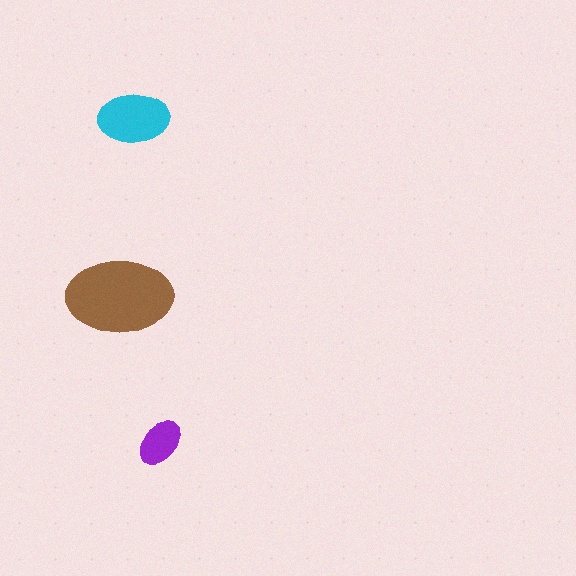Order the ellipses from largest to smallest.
the brown one, the cyan one, the purple one.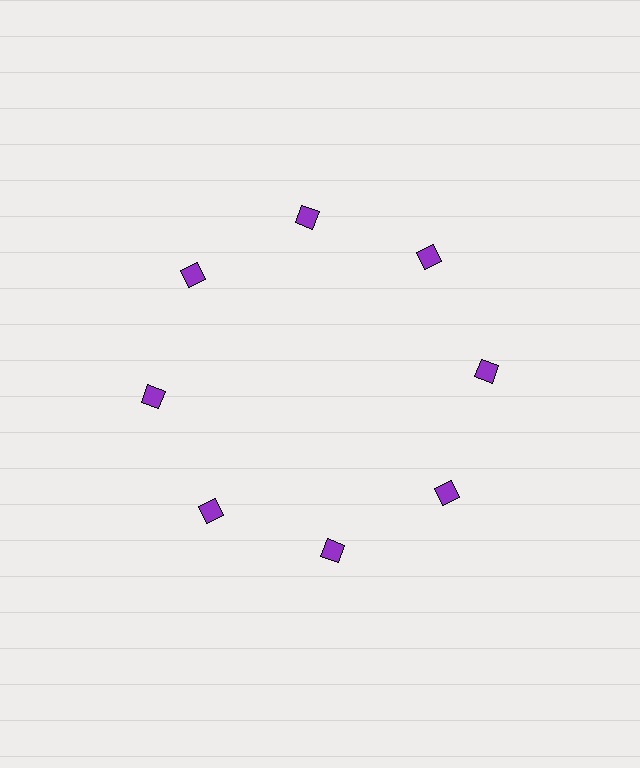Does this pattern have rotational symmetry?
Yes, this pattern has 8-fold rotational symmetry. It looks the same after rotating 45 degrees around the center.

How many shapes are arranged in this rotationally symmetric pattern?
There are 8 shapes, arranged in 8 groups of 1.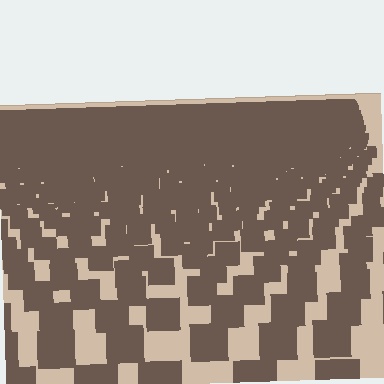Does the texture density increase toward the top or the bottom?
Density increases toward the top.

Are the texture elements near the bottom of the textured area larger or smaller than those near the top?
Larger. Near the bottom, elements are closer to the viewer and appear at a bigger on-screen size.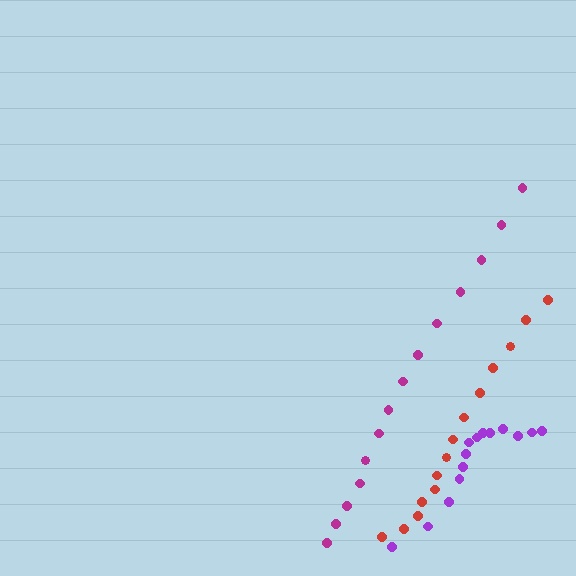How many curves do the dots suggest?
There are 3 distinct paths.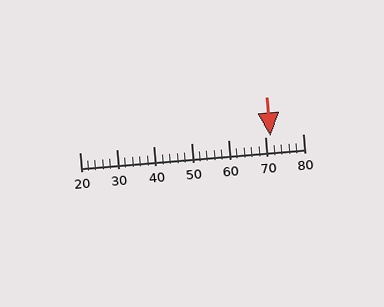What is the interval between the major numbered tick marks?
The major tick marks are spaced 10 units apart.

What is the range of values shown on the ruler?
The ruler shows values from 20 to 80.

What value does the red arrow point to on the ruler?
The red arrow points to approximately 71.